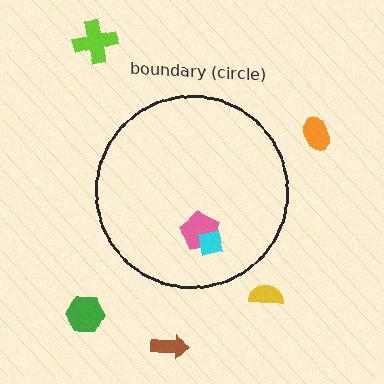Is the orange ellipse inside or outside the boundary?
Outside.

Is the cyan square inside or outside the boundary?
Inside.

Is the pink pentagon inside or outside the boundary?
Inside.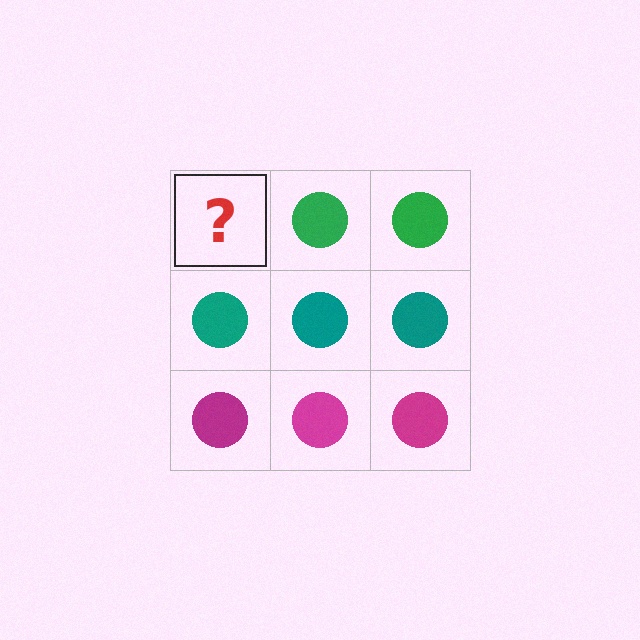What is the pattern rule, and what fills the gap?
The rule is that each row has a consistent color. The gap should be filled with a green circle.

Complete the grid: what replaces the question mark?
The question mark should be replaced with a green circle.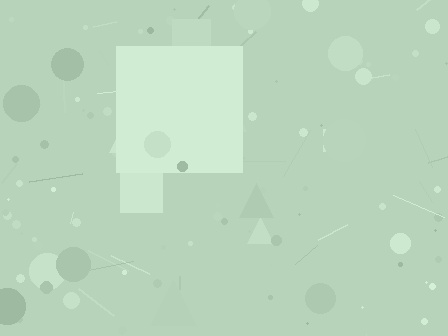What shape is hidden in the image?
A square is hidden in the image.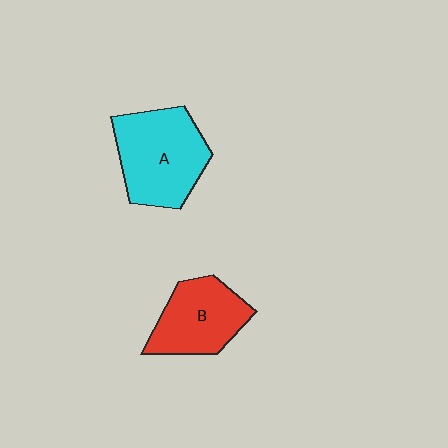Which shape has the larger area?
Shape A (cyan).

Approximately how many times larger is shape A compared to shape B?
Approximately 1.3 times.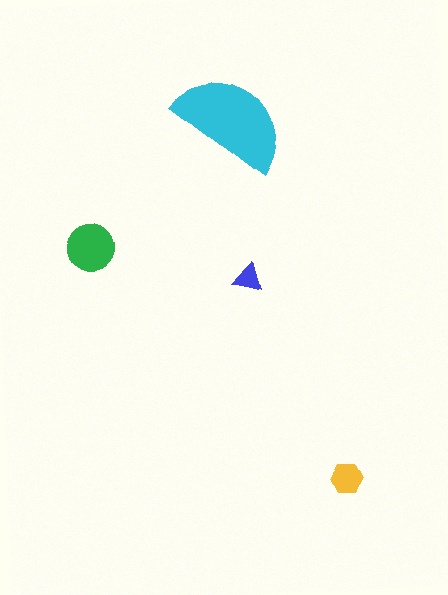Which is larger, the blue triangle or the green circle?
The green circle.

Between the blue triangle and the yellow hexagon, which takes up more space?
The yellow hexagon.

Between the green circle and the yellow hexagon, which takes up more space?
The green circle.